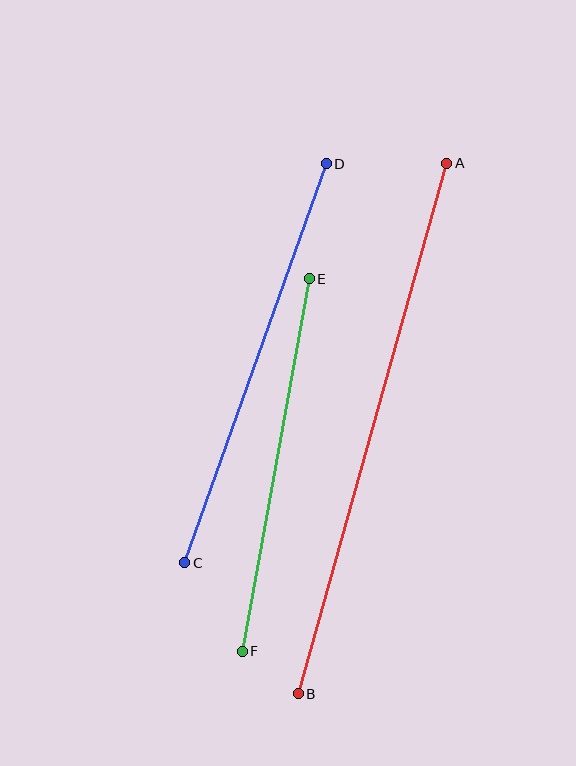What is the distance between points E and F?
The distance is approximately 378 pixels.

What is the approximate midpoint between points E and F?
The midpoint is at approximately (276, 465) pixels.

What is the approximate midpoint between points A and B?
The midpoint is at approximately (373, 429) pixels.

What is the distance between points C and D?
The distance is approximately 424 pixels.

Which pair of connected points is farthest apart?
Points A and B are farthest apart.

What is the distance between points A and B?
The distance is approximately 551 pixels.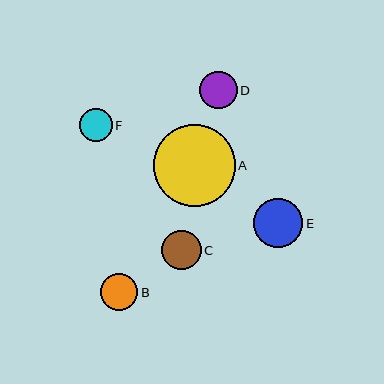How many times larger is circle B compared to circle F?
Circle B is approximately 1.1 times the size of circle F.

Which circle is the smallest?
Circle F is the smallest with a size of approximately 33 pixels.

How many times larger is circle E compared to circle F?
Circle E is approximately 1.5 times the size of circle F.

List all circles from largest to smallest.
From largest to smallest: A, E, C, D, B, F.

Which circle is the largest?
Circle A is the largest with a size of approximately 81 pixels.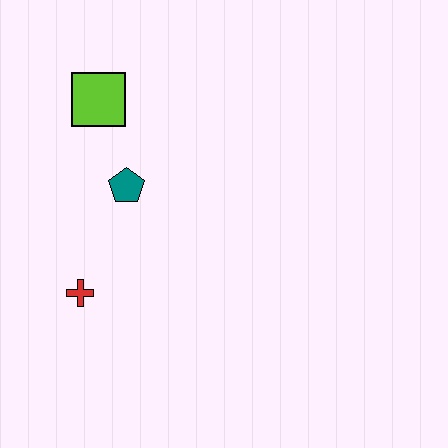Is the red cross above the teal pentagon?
No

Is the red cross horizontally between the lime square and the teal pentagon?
No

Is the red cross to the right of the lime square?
No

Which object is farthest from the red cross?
The lime square is farthest from the red cross.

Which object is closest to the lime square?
The teal pentagon is closest to the lime square.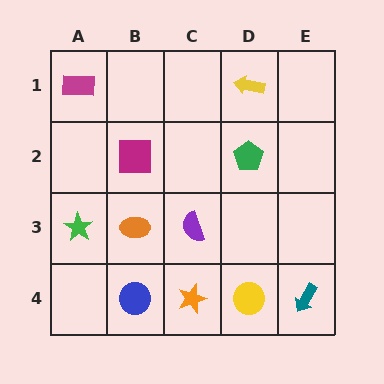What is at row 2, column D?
A green pentagon.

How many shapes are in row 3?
3 shapes.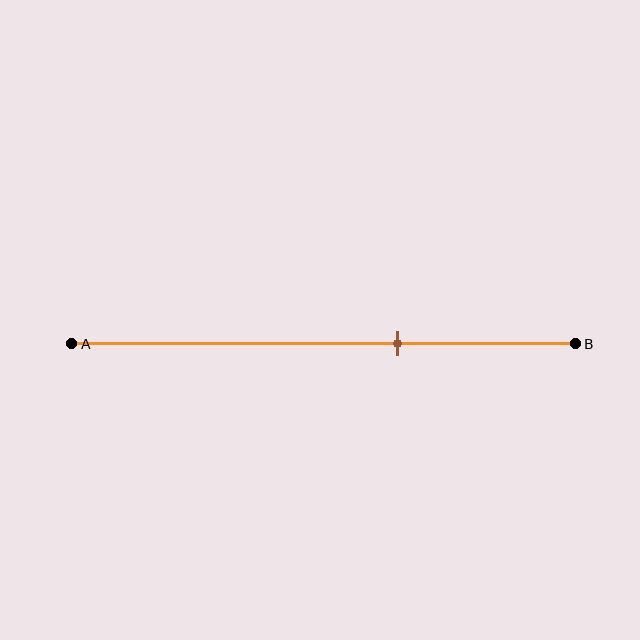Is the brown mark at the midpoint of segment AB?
No, the mark is at about 65% from A, not at the 50% midpoint.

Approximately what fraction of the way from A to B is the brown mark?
The brown mark is approximately 65% of the way from A to B.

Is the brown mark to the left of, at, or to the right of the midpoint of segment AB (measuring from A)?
The brown mark is to the right of the midpoint of segment AB.